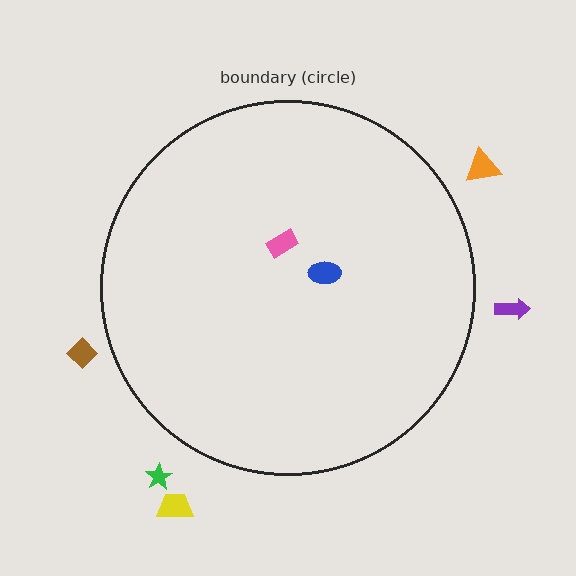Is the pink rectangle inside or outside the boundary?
Inside.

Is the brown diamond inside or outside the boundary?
Outside.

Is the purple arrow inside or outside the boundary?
Outside.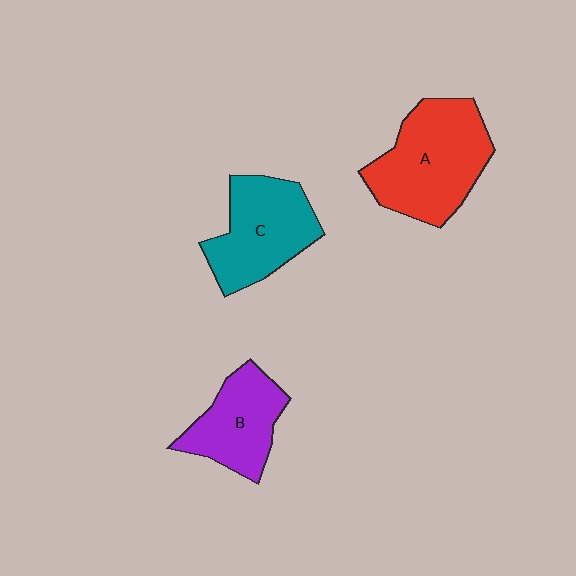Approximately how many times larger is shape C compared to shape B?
Approximately 1.2 times.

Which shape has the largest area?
Shape A (red).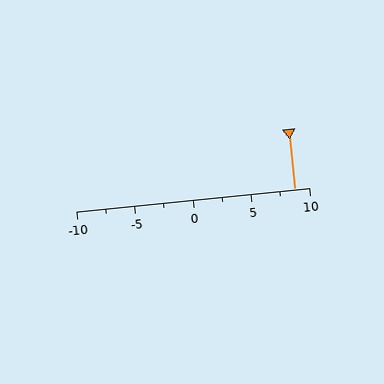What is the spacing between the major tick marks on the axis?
The major ticks are spaced 5 apart.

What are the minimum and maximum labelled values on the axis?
The axis runs from -10 to 10.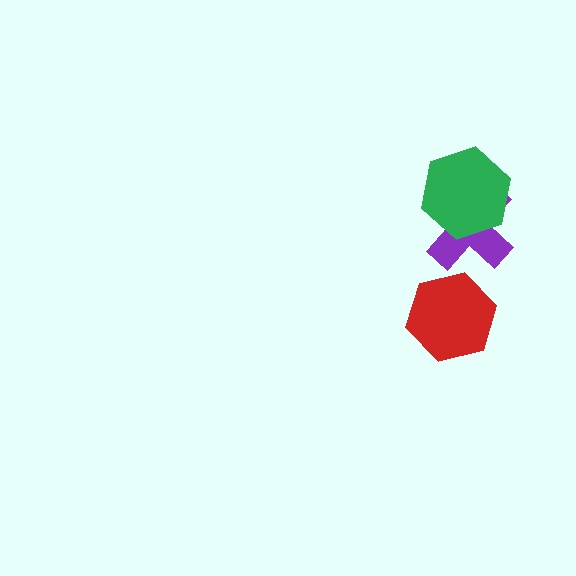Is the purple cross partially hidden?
Yes, it is partially covered by another shape.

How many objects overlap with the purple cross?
1 object overlaps with the purple cross.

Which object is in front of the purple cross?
The green hexagon is in front of the purple cross.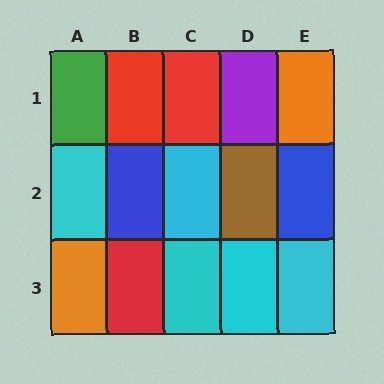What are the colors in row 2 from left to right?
Cyan, blue, cyan, brown, blue.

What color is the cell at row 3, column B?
Red.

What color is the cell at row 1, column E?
Orange.